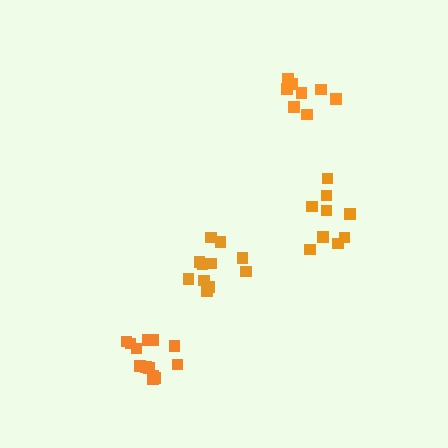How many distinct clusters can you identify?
There are 4 distinct clusters.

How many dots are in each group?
Group 1: 13 dots, Group 2: 8 dots, Group 3: 11 dots, Group 4: 9 dots (41 total).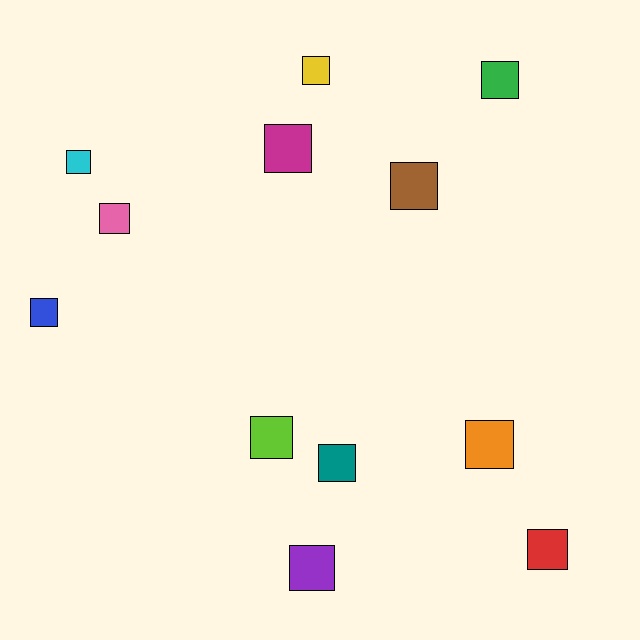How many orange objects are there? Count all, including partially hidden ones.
There is 1 orange object.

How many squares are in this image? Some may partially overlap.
There are 12 squares.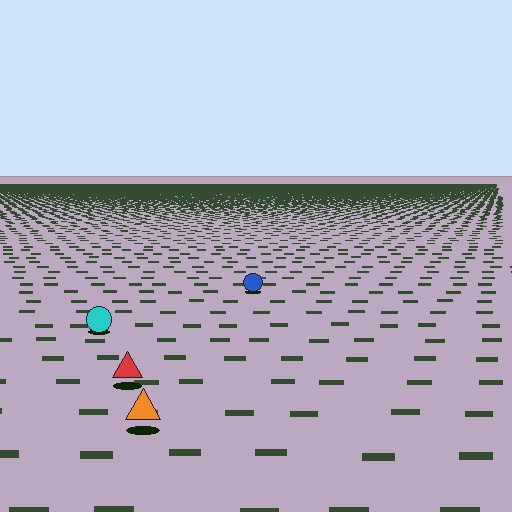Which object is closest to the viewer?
The orange triangle is closest. The texture marks near it are larger and more spread out.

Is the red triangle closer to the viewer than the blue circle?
Yes. The red triangle is closer — you can tell from the texture gradient: the ground texture is coarser near it.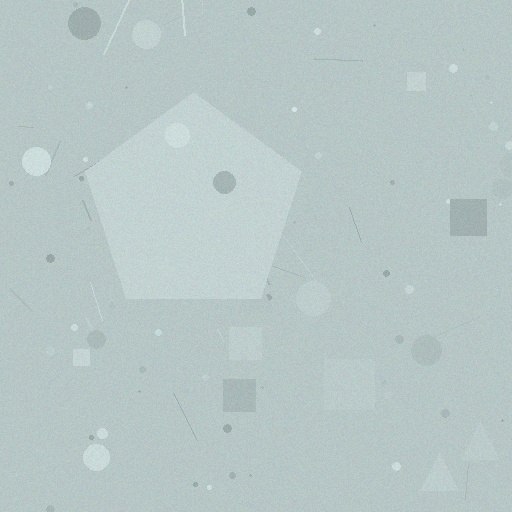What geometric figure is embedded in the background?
A pentagon is embedded in the background.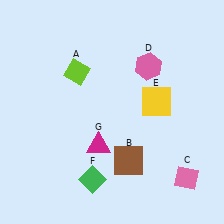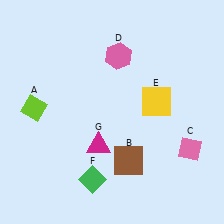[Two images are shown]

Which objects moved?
The objects that moved are: the lime diamond (A), the pink diamond (C), the pink hexagon (D).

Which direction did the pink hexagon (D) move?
The pink hexagon (D) moved left.